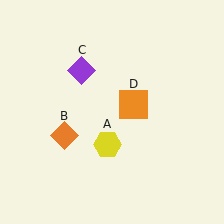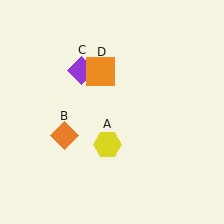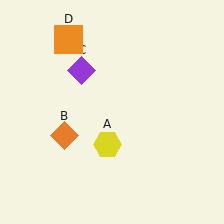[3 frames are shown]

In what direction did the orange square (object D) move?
The orange square (object D) moved up and to the left.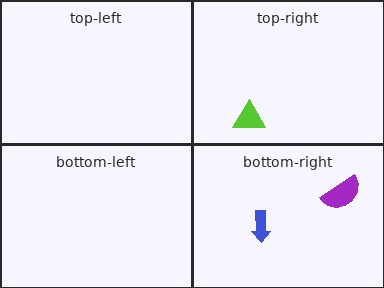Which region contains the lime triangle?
The top-right region.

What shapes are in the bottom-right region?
The blue arrow, the purple semicircle.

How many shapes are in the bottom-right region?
2.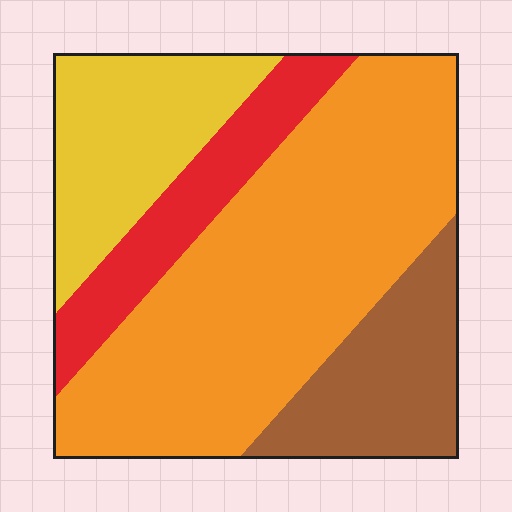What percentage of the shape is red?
Red takes up less than a quarter of the shape.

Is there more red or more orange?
Orange.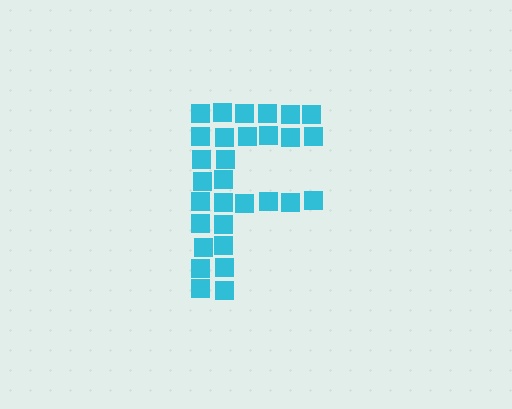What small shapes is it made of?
It is made of small squares.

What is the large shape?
The large shape is the letter F.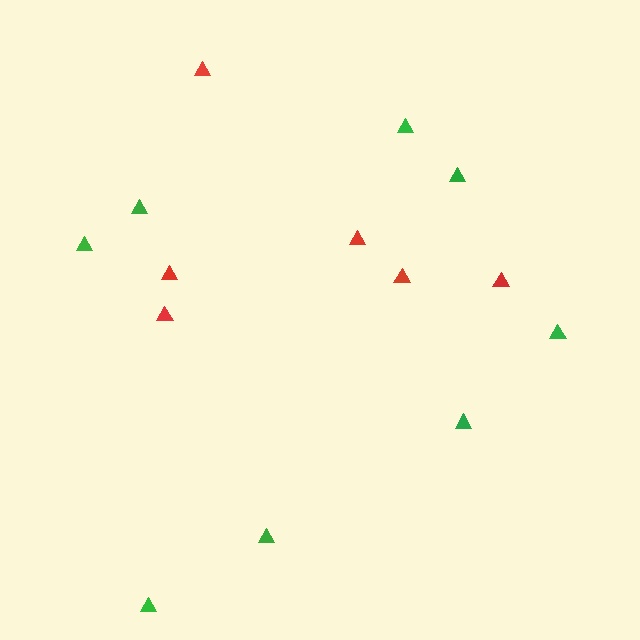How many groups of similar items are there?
There are 2 groups: one group of red triangles (6) and one group of green triangles (8).